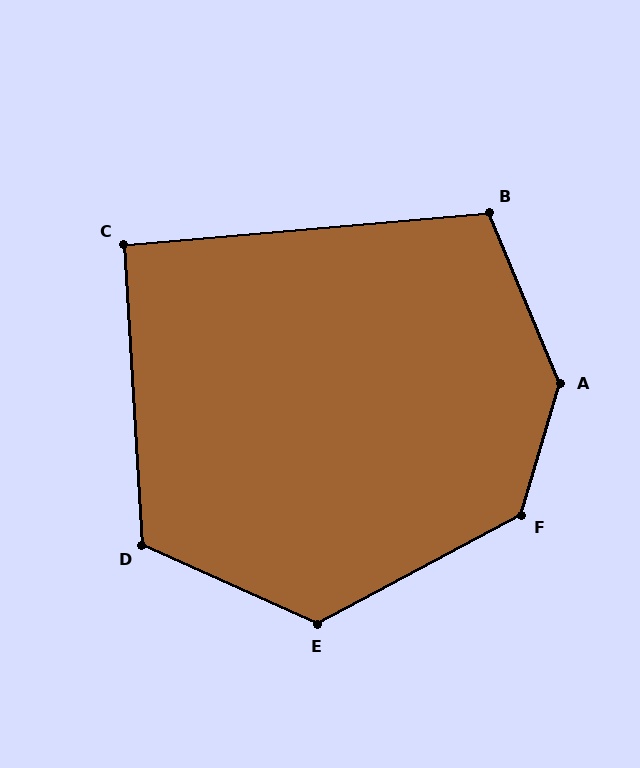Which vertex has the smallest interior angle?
C, at approximately 92 degrees.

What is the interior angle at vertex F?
Approximately 135 degrees (obtuse).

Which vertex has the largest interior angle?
A, at approximately 141 degrees.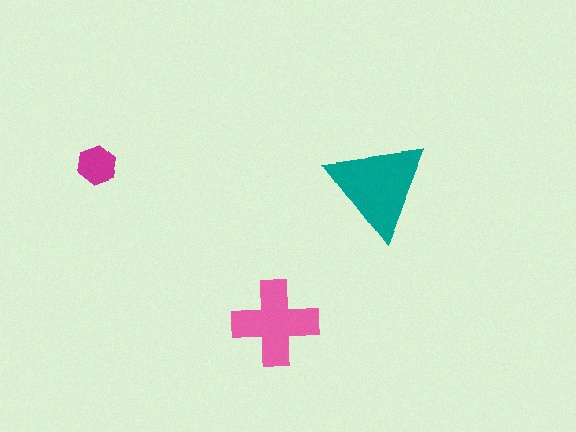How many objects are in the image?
There are 3 objects in the image.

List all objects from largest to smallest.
The teal triangle, the pink cross, the magenta hexagon.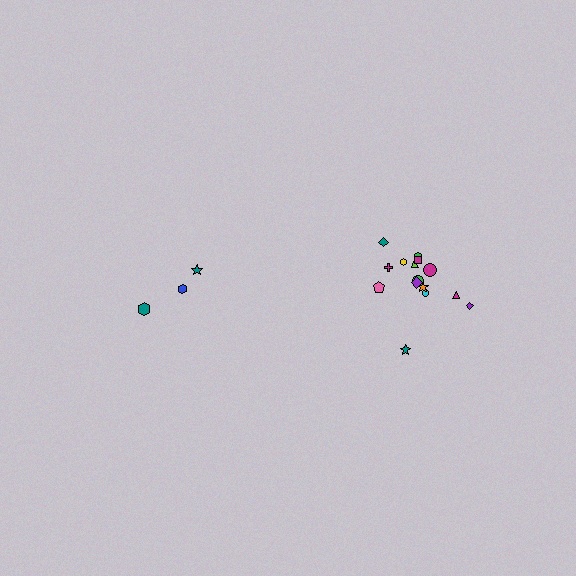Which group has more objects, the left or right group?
The right group.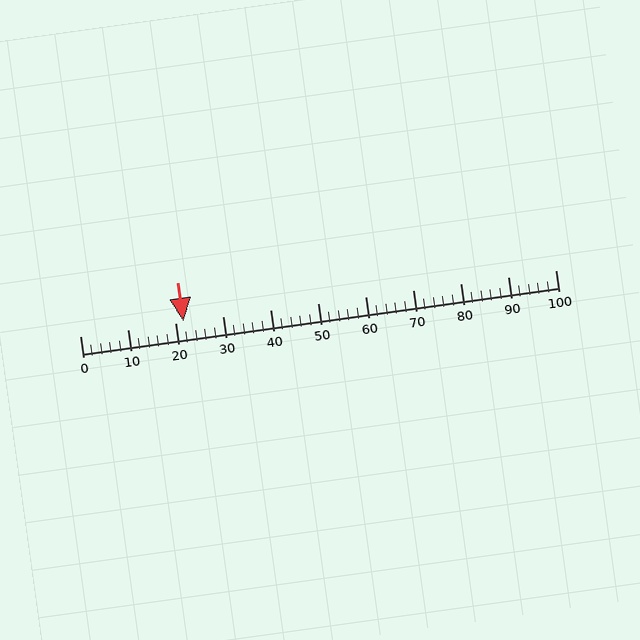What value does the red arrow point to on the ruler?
The red arrow points to approximately 22.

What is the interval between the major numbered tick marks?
The major tick marks are spaced 10 units apart.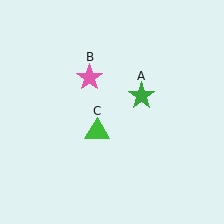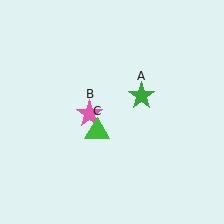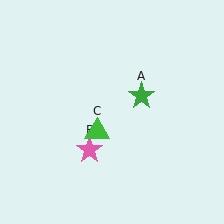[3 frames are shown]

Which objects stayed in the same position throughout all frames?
Green star (object A) and green triangle (object C) remained stationary.